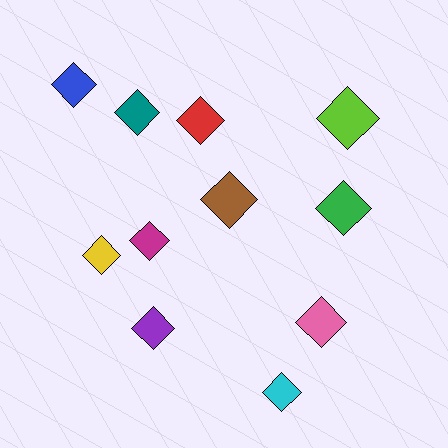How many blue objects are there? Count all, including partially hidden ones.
There is 1 blue object.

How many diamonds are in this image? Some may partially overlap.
There are 11 diamonds.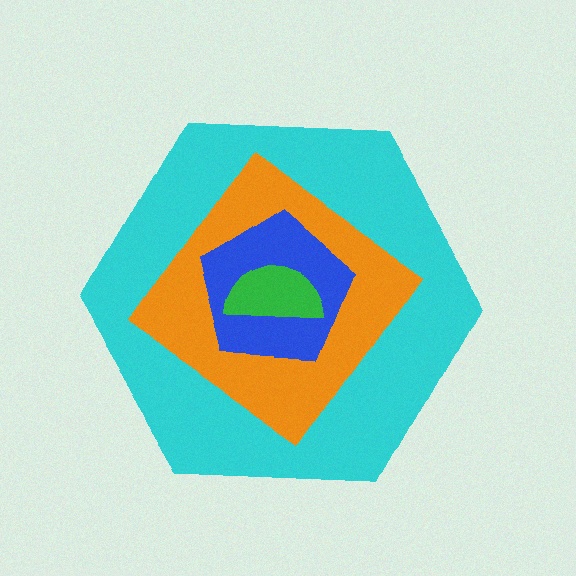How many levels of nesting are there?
4.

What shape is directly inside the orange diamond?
The blue pentagon.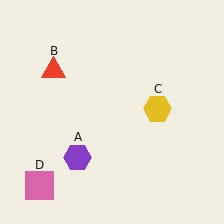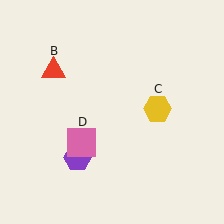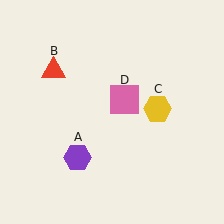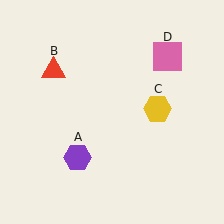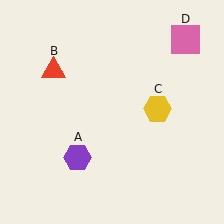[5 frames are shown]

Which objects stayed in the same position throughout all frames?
Purple hexagon (object A) and red triangle (object B) and yellow hexagon (object C) remained stationary.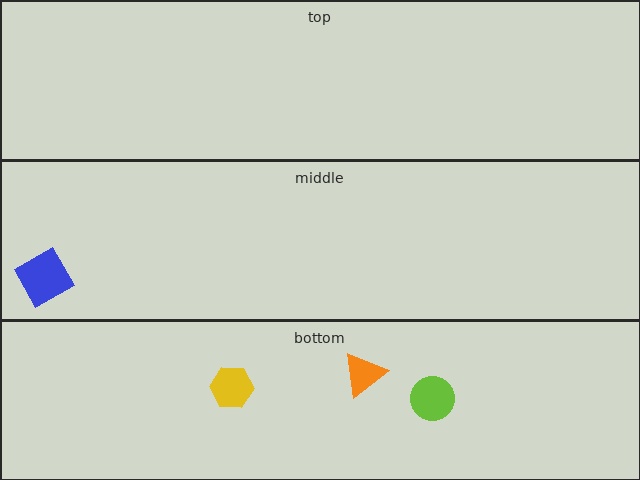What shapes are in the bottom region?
The lime circle, the orange triangle, the yellow hexagon.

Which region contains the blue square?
The middle region.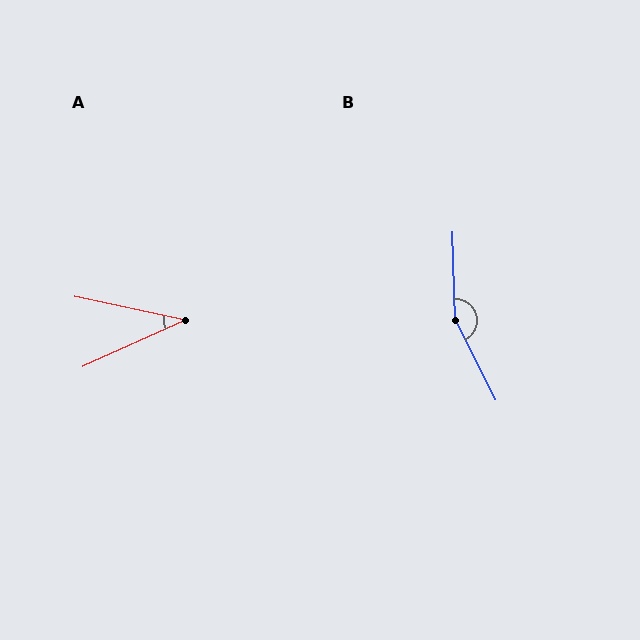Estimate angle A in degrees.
Approximately 37 degrees.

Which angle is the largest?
B, at approximately 155 degrees.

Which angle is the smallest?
A, at approximately 37 degrees.